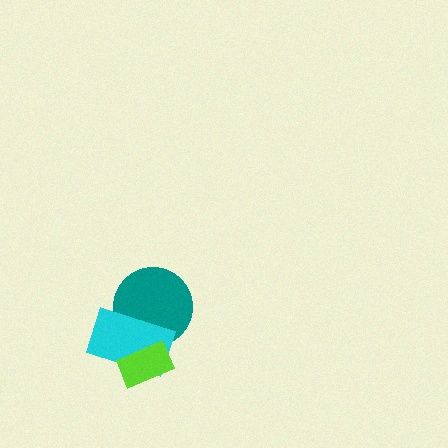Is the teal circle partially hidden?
Yes, it is partially covered by another shape.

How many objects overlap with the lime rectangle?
1 object overlaps with the lime rectangle.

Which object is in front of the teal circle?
The cyan rectangle is in front of the teal circle.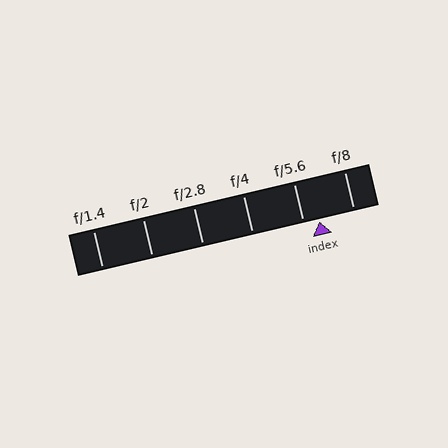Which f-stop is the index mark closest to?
The index mark is closest to f/5.6.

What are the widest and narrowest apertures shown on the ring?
The widest aperture shown is f/1.4 and the narrowest is f/8.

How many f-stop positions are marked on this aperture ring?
There are 6 f-stop positions marked.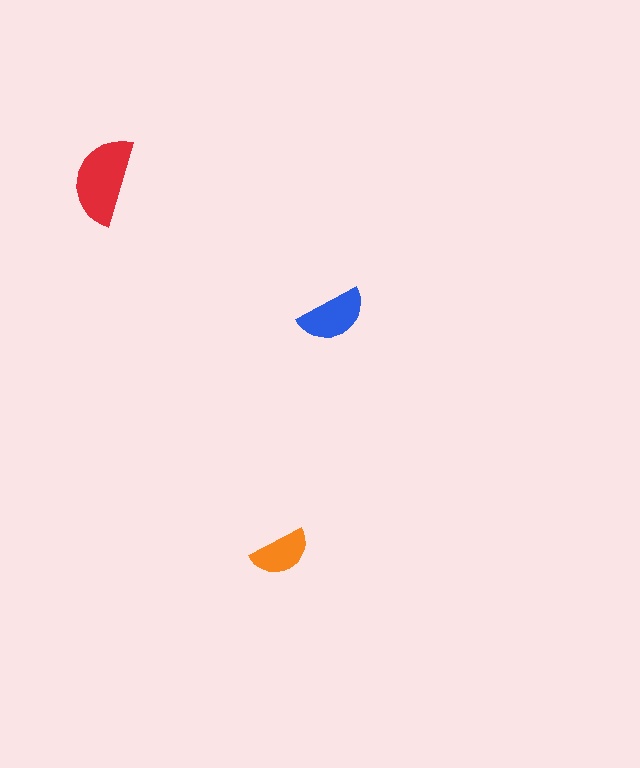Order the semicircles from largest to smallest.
the red one, the blue one, the orange one.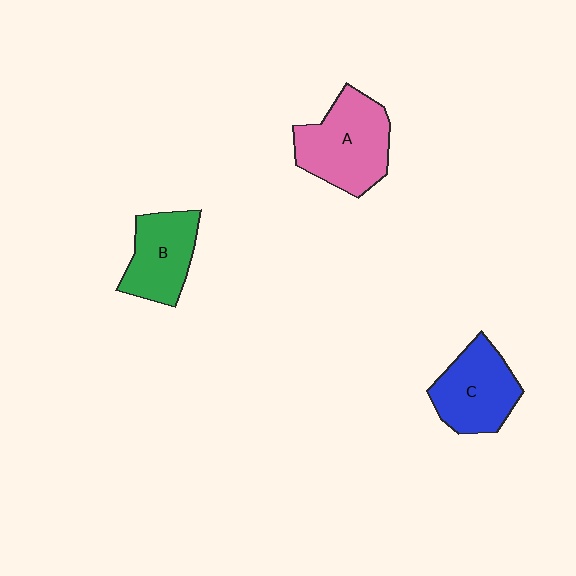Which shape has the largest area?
Shape A (pink).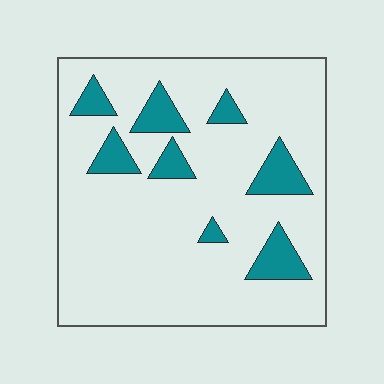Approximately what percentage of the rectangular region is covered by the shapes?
Approximately 15%.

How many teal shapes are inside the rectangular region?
8.